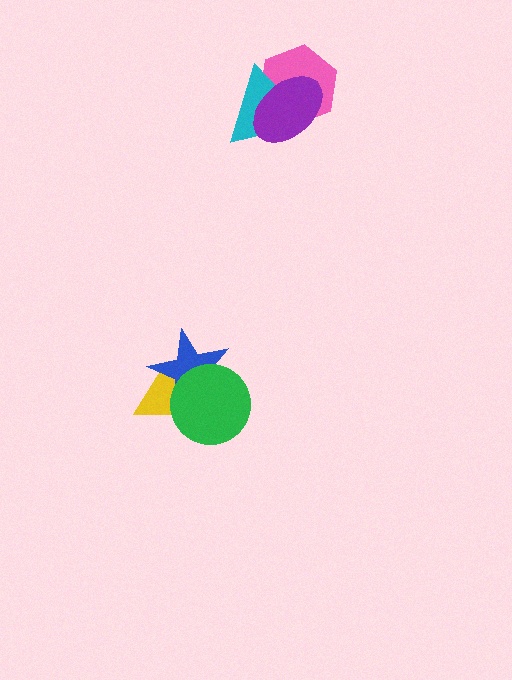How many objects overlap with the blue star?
2 objects overlap with the blue star.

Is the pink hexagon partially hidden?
Yes, it is partially covered by another shape.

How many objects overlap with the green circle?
2 objects overlap with the green circle.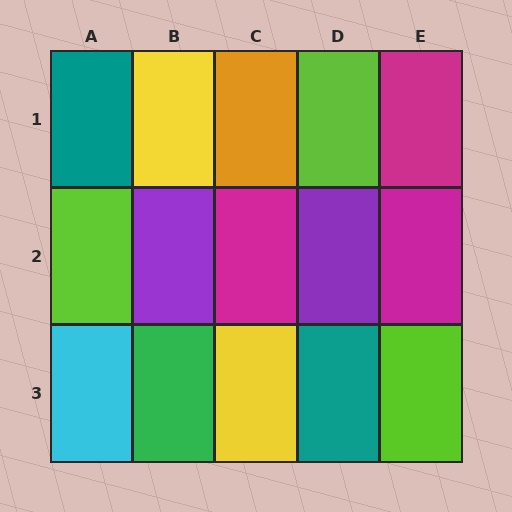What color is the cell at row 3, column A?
Cyan.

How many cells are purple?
2 cells are purple.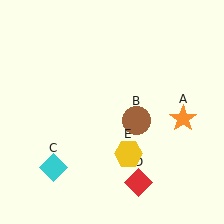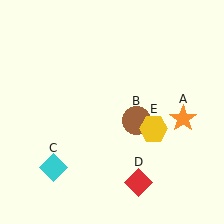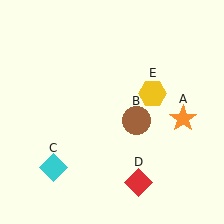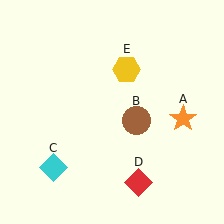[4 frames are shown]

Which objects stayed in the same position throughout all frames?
Orange star (object A) and brown circle (object B) and cyan diamond (object C) and red diamond (object D) remained stationary.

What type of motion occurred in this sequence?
The yellow hexagon (object E) rotated counterclockwise around the center of the scene.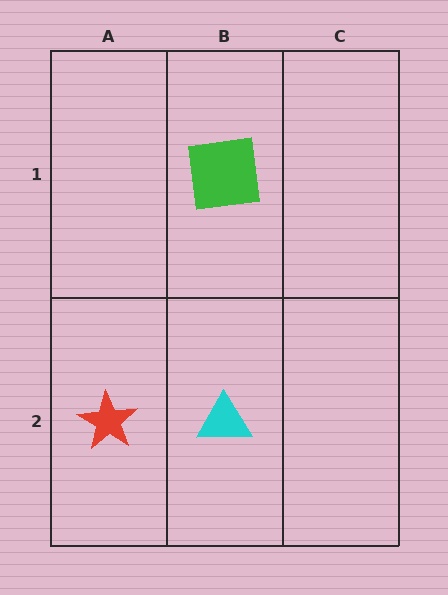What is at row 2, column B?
A cyan triangle.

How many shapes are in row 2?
2 shapes.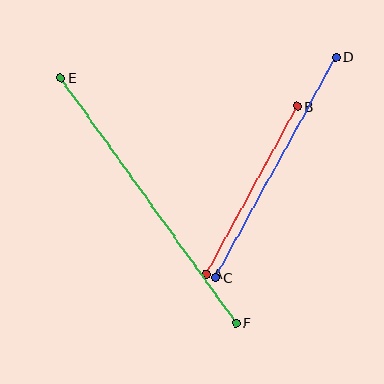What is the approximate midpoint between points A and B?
The midpoint is at approximately (252, 190) pixels.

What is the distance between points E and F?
The distance is approximately 301 pixels.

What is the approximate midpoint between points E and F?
The midpoint is at approximately (148, 200) pixels.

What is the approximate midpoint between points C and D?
The midpoint is at approximately (276, 167) pixels.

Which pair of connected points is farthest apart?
Points E and F are farthest apart.